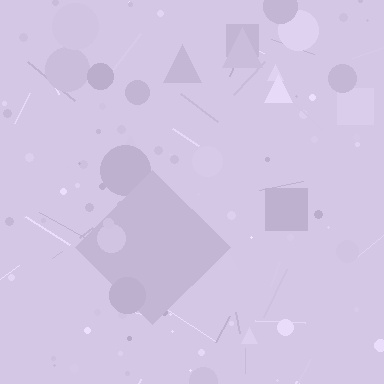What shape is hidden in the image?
A diamond is hidden in the image.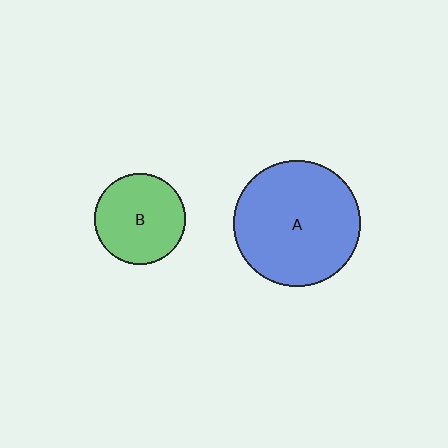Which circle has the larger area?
Circle A (blue).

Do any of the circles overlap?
No, none of the circles overlap.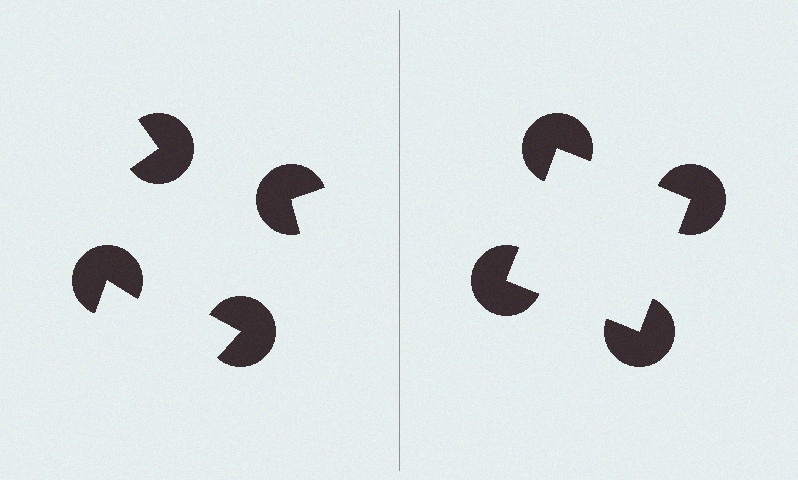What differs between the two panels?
The pac-man discs are positioned identically on both sides; only the wedge orientations differ. On the right they align to a square; on the left they are misaligned.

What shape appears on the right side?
An illusory square.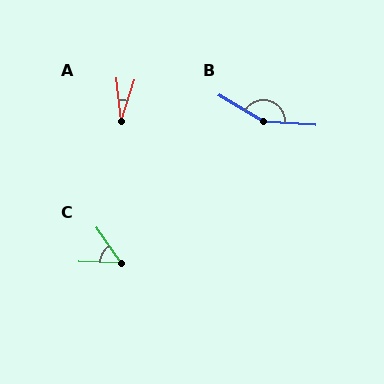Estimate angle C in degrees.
Approximately 53 degrees.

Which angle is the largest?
B, at approximately 153 degrees.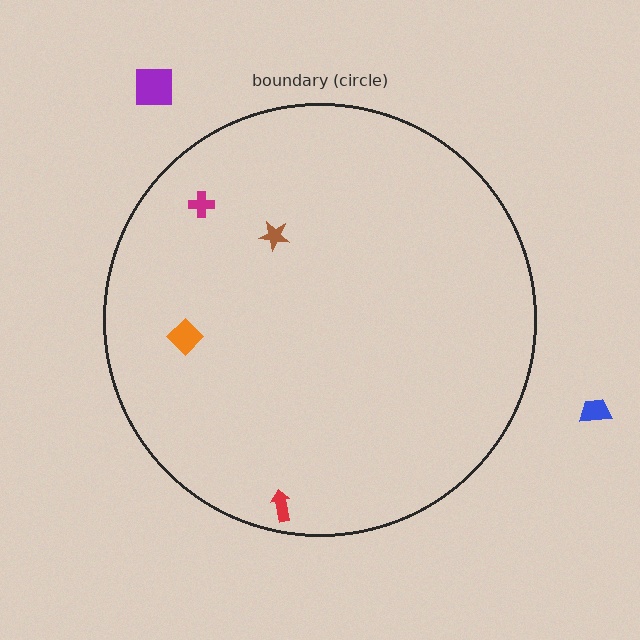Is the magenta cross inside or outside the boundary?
Inside.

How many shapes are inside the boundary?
4 inside, 2 outside.